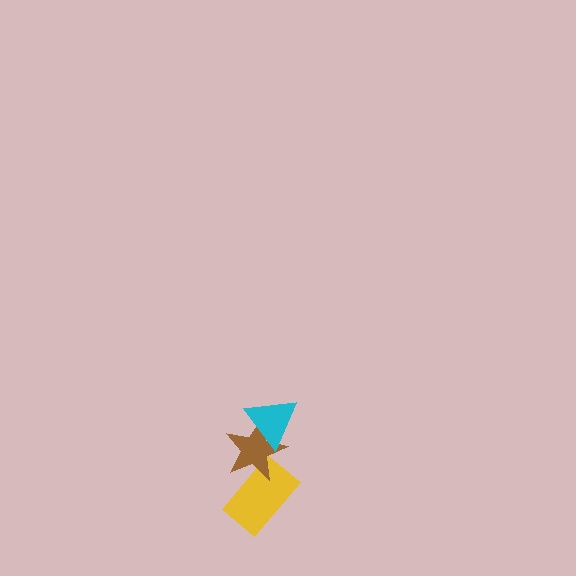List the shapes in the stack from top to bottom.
From top to bottom: the cyan triangle, the brown star, the yellow rectangle.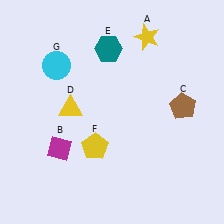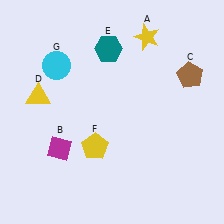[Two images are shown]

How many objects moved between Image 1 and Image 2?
2 objects moved between the two images.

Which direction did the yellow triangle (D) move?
The yellow triangle (D) moved left.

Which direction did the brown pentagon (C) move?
The brown pentagon (C) moved up.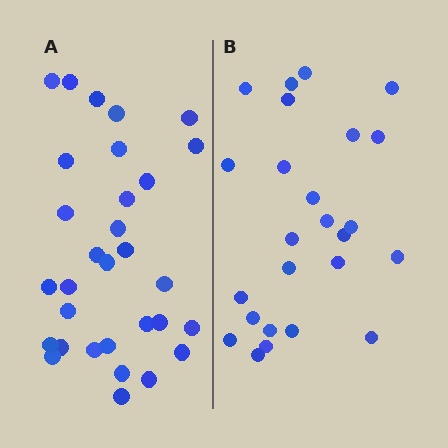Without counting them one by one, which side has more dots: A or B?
Region A (the left region) has more dots.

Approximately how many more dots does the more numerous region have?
Region A has about 6 more dots than region B.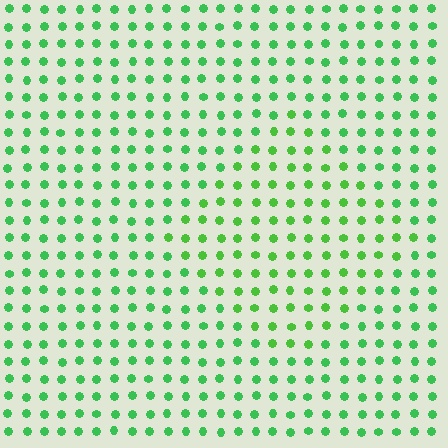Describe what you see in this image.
The image is filled with small green elements in a uniform arrangement. A diamond-shaped region is visible where the elements are tinted to a slightly different hue, forming a subtle color boundary.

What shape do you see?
I see a diamond.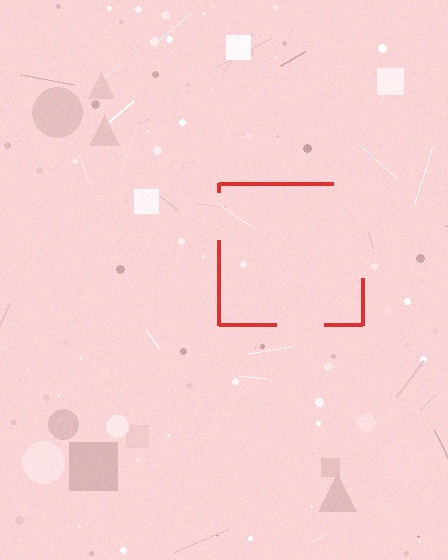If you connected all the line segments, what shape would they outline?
They would outline a square.